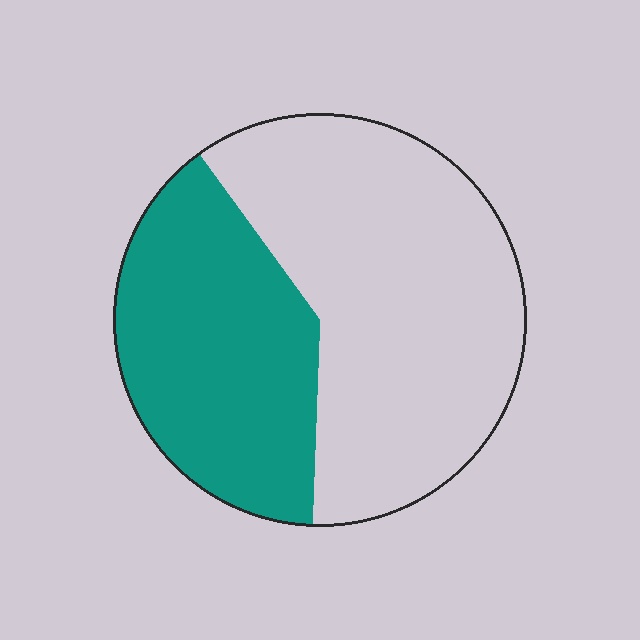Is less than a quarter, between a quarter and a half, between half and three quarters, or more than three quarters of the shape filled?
Between a quarter and a half.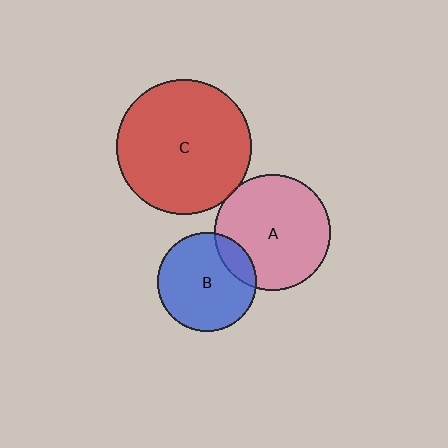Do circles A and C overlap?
Yes.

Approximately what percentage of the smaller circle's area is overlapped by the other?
Approximately 5%.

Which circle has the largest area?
Circle C (red).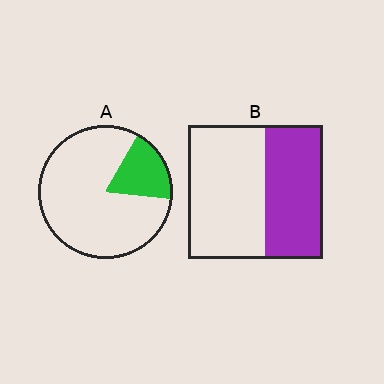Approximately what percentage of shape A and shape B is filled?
A is approximately 20% and B is approximately 45%.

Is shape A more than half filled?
No.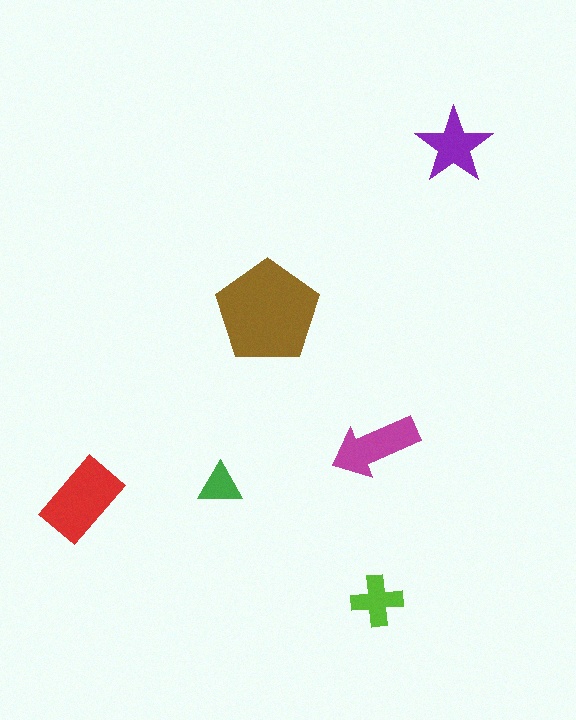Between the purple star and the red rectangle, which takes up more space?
The red rectangle.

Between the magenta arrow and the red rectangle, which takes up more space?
The red rectangle.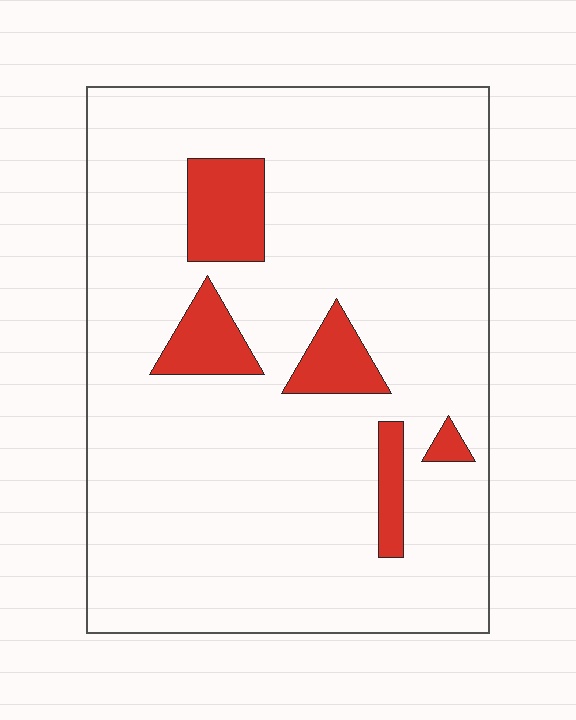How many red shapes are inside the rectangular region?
5.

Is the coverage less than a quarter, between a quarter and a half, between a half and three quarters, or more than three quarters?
Less than a quarter.